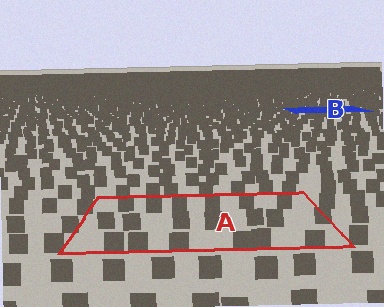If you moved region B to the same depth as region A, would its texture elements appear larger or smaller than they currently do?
They would appear larger. At a closer depth, the same texture elements are projected at a bigger on-screen size.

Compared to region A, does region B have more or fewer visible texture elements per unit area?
Region B has more texture elements per unit area — they are packed more densely because it is farther away.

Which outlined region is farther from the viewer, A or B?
Region B is farther from the viewer — the texture elements inside it appear smaller and more densely packed.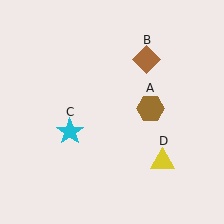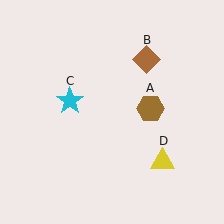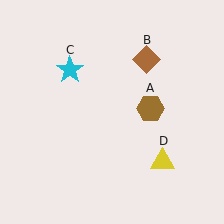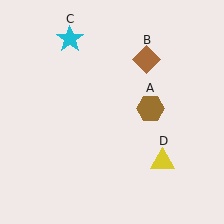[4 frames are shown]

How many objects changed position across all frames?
1 object changed position: cyan star (object C).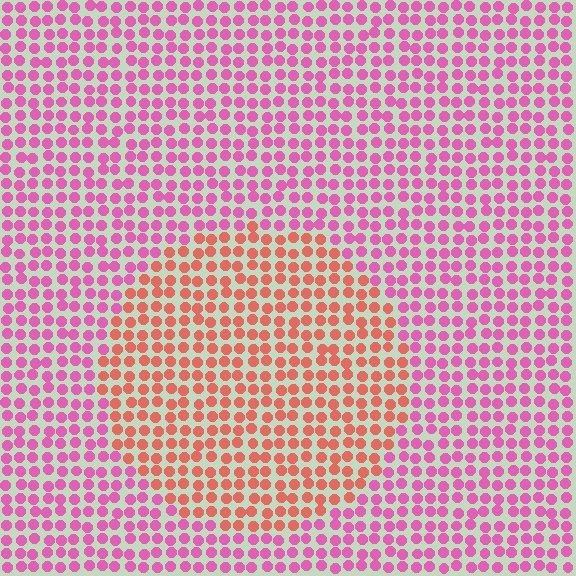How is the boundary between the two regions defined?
The boundary is defined purely by a slight shift in hue (about 45 degrees). Spacing, size, and orientation are identical on both sides.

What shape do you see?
I see a circle.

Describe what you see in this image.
The image is filled with small pink elements in a uniform arrangement. A circle-shaped region is visible where the elements are tinted to a slightly different hue, forming a subtle color boundary.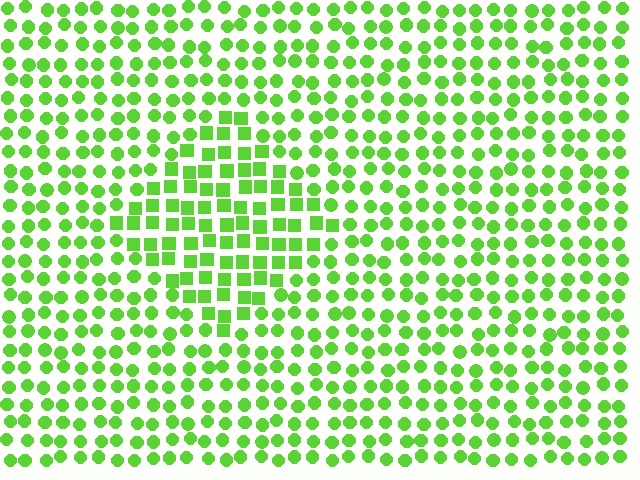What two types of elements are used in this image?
The image uses squares inside the diamond region and circles outside it.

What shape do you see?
I see a diamond.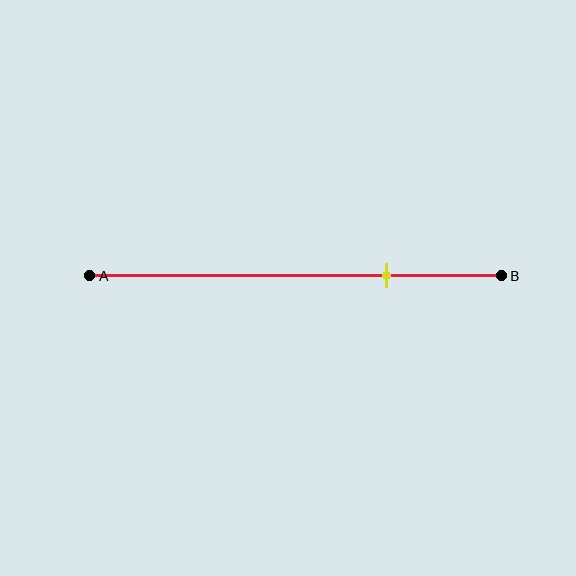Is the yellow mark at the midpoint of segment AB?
No, the mark is at about 70% from A, not at the 50% midpoint.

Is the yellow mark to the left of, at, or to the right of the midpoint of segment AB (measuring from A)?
The yellow mark is to the right of the midpoint of segment AB.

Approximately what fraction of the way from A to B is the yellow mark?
The yellow mark is approximately 70% of the way from A to B.